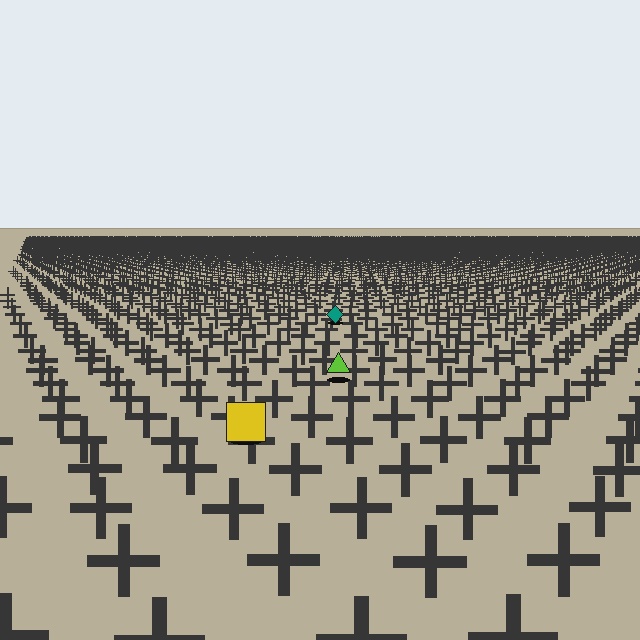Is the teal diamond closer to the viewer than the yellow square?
No. The yellow square is closer — you can tell from the texture gradient: the ground texture is coarser near it.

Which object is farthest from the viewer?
The teal diamond is farthest from the viewer. It appears smaller and the ground texture around it is denser.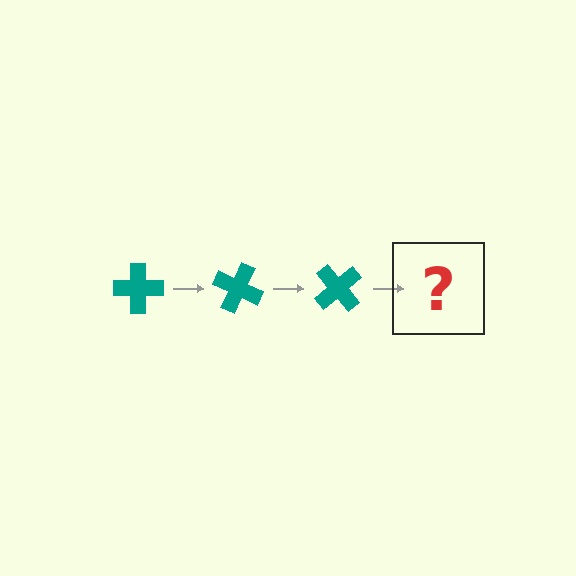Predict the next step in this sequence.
The next step is a teal cross rotated 75 degrees.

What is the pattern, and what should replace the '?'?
The pattern is that the cross rotates 25 degrees each step. The '?' should be a teal cross rotated 75 degrees.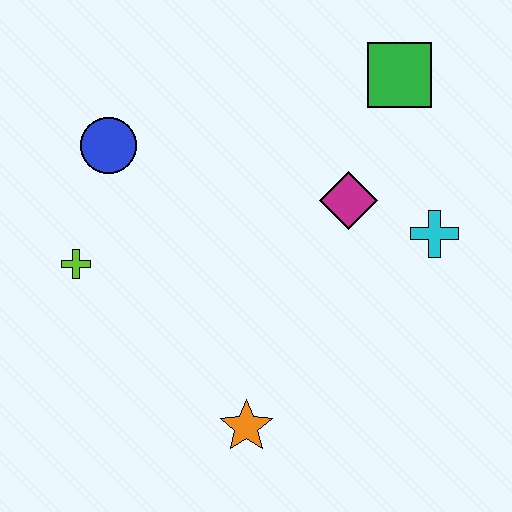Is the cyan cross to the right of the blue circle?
Yes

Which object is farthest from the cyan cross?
The lime cross is farthest from the cyan cross.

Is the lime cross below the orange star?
No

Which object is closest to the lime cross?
The blue circle is closest to the lime cross.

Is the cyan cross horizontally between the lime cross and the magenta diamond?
No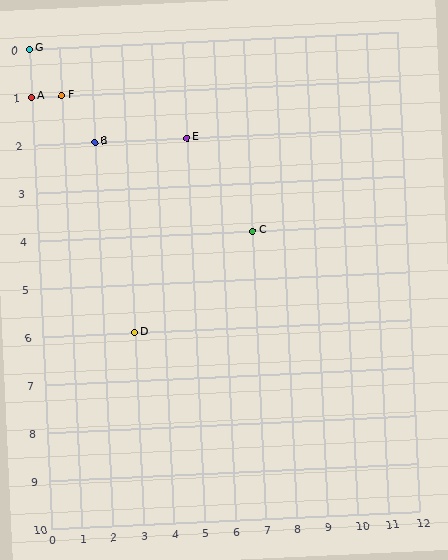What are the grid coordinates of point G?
Point G is at grid coordinates (0, 0).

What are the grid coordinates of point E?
Point E is at grid coordinates (5, 2).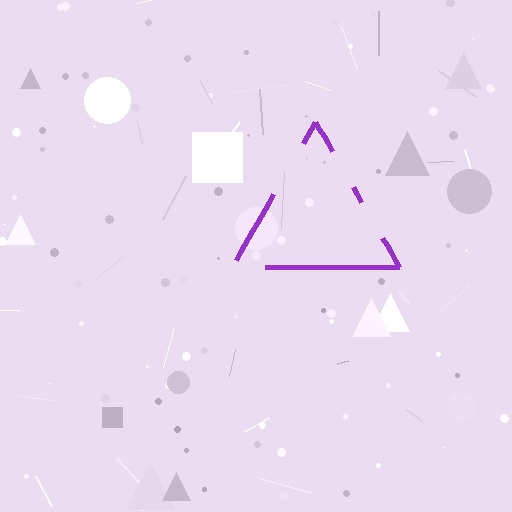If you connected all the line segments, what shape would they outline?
They would outline a triangle.